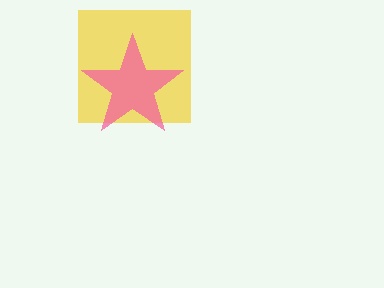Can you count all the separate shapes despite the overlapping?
Yes, there are 2 separate shapes.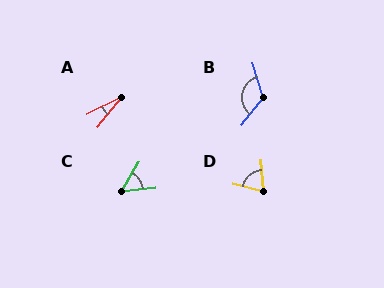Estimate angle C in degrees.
Approximately 53 degrees.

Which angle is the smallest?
A, at approximately 24 degrees.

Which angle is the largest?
B, at approximately 125 degrees.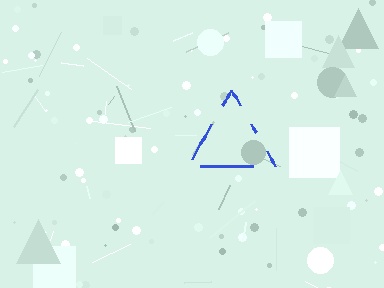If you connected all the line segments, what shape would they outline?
They would outline a triangle.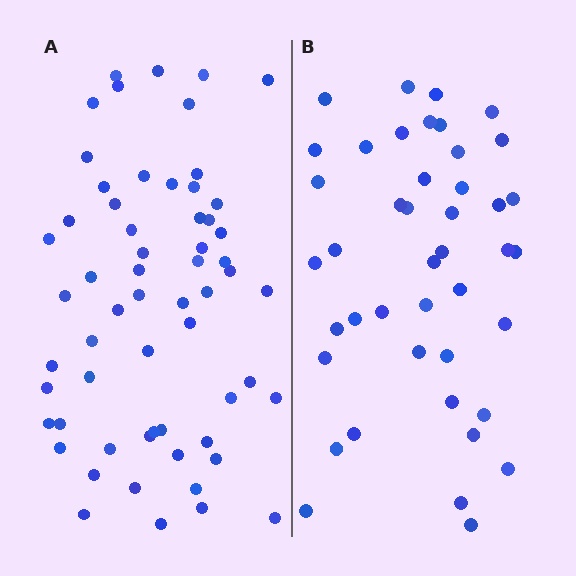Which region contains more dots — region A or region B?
Region A (the left region) has more dots.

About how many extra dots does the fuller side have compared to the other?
Region A has approximately 15 more dots than region B.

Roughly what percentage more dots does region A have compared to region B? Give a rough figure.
About 40% more.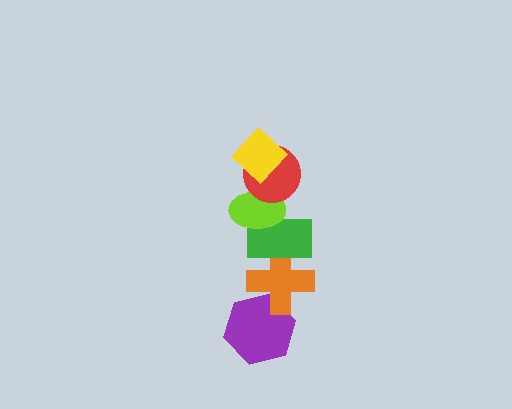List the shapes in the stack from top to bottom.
From top to bottom: the yellow diamond, the red circle, the lime ellipse, the green rectangle, the orange cross, the purple hexagon.